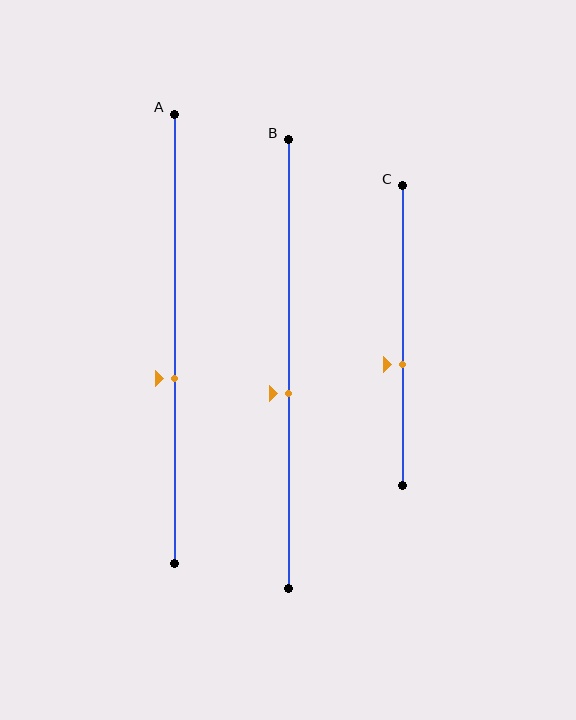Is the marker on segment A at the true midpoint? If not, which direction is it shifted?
No, the marker on segment A is shifted downward by about 9% of the segment length.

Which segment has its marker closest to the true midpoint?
Segment B has its marker closest to the true midpoint.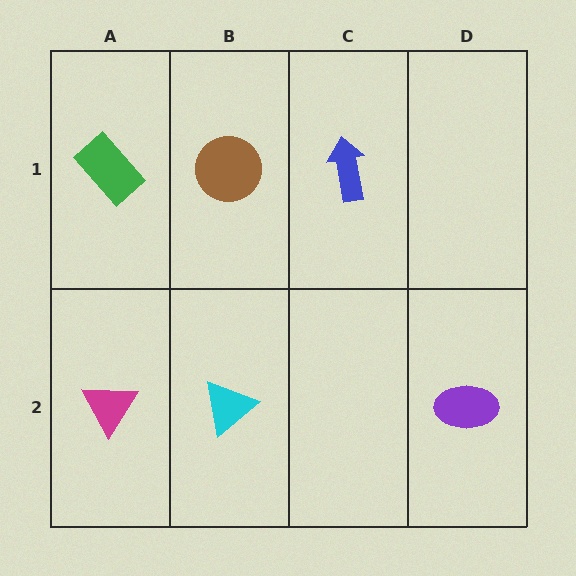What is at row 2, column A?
A magenta triangle.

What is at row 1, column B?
A brown circle.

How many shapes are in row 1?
3 shapes.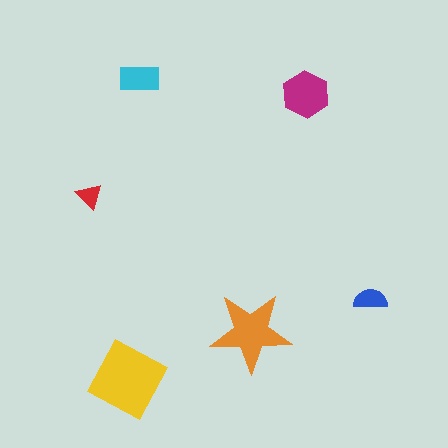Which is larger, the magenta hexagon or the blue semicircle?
The magenta hexagon.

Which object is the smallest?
The red triangle.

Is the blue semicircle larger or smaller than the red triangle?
Larger.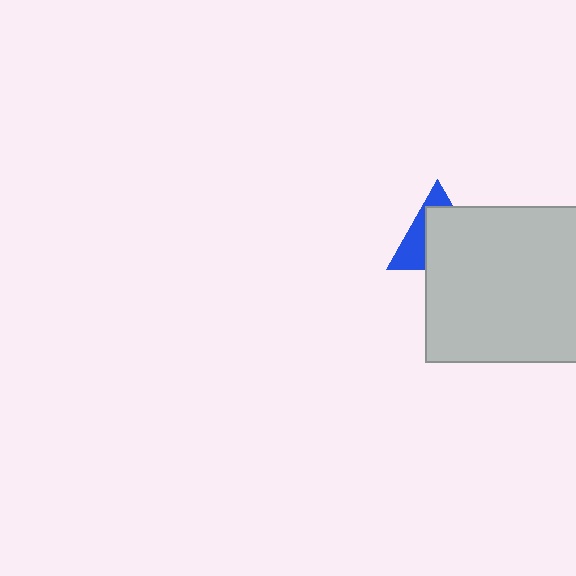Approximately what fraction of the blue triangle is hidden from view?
Roughly 62% of the blue triangle is hidden behind the light gray square.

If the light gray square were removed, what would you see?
You would see the complete blue triangle.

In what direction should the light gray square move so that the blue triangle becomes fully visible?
The light gray square should move toward the lower-right. That is the shortest direction to clear the overlap and leave the blue triangle fully visible.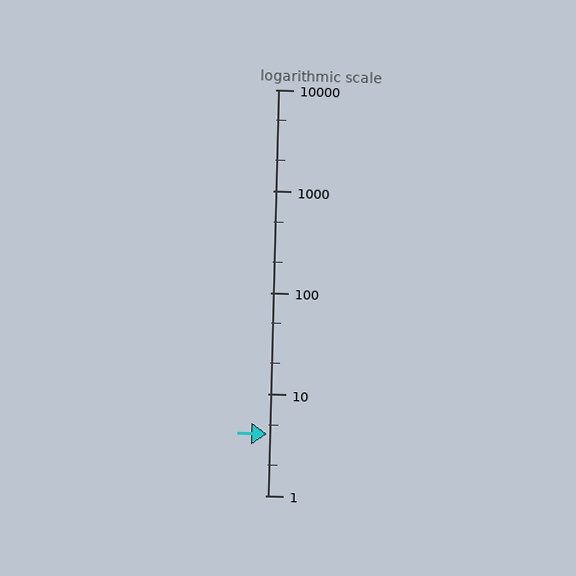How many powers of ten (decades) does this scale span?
The scale spans 4 decades, from 1 to 10000.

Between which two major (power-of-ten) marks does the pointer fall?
The pointer is between 1 and 10.